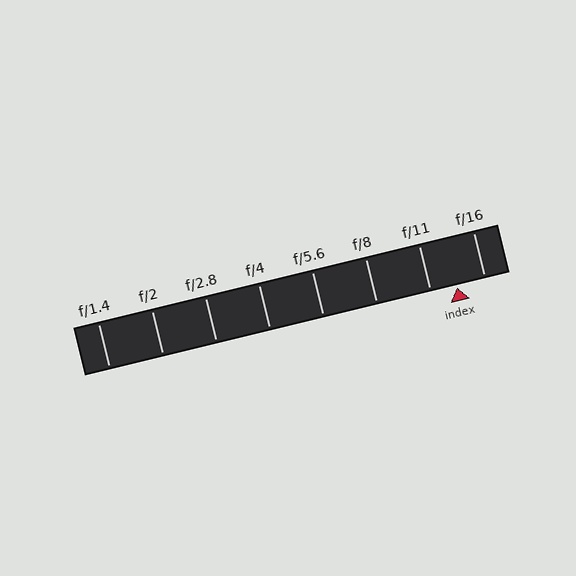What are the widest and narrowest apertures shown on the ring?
The widest aperture shown is f/1.4 and the narrowest is f/16.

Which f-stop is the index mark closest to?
The index mark is closest to f/11.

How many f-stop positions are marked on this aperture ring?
There are 8 f-stop positions marked.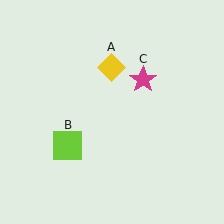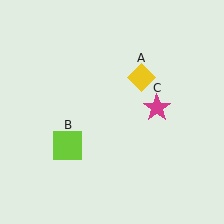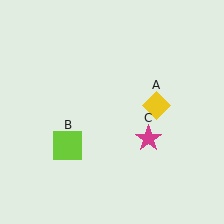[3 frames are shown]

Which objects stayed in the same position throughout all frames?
Lime square (object B) remained stationary.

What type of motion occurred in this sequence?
The yellow diamond (object A), magenta star (object C) rotated clockwise around the center of the scene.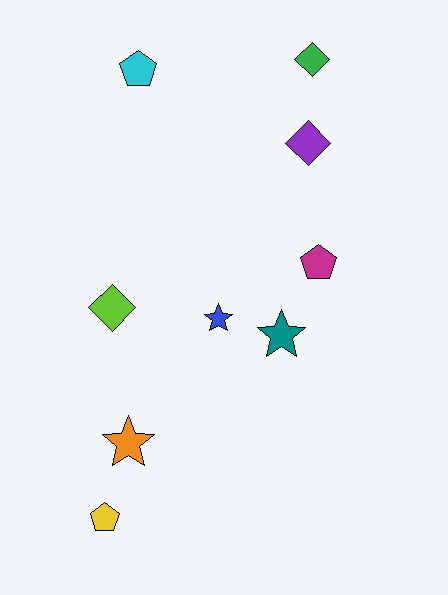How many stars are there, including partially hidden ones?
There are 3 stars.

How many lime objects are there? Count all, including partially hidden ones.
There is 1 lime object.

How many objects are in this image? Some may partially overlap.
There are 9 objects.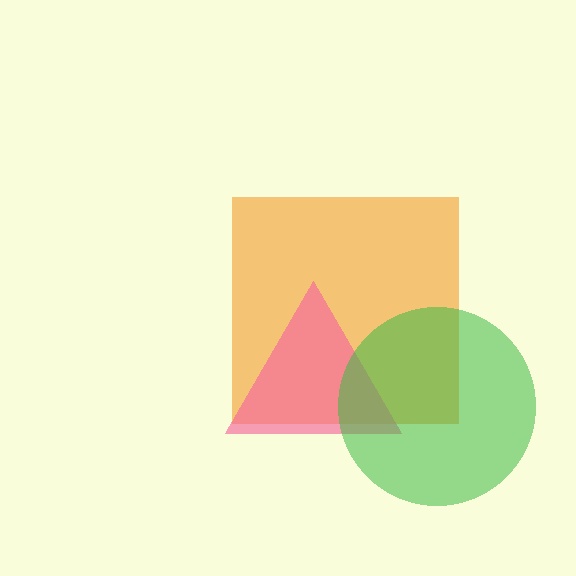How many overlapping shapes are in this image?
There are 3 overlapping shapes in the image.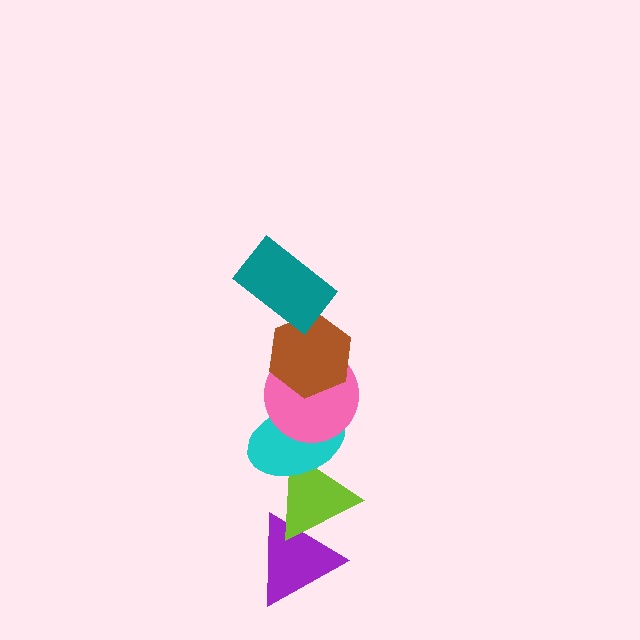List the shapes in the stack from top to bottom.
From top to bottom: the teal rectangle, the brown hexagon, the pink circle, the cyan ellipse, the lime triangle, the purple triangle.